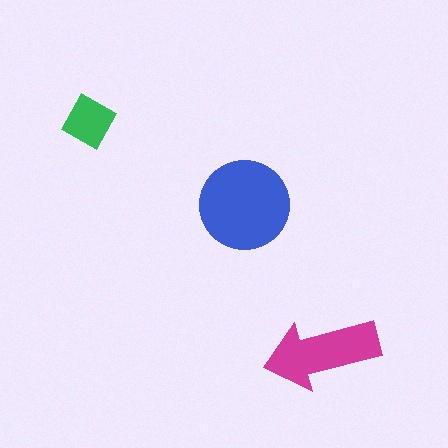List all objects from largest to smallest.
The blue circle, the magenta arrow, the green diamond.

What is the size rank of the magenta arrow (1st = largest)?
2nd.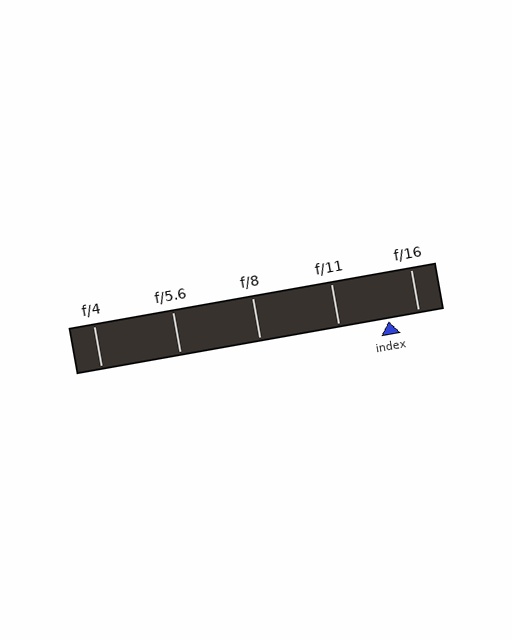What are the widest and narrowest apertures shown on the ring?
The widest aperture shown is f/4 and the narrowest is f/16.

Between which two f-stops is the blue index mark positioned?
The index mark is between f/11 and f/16.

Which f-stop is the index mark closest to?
The index mark is closest to f/16.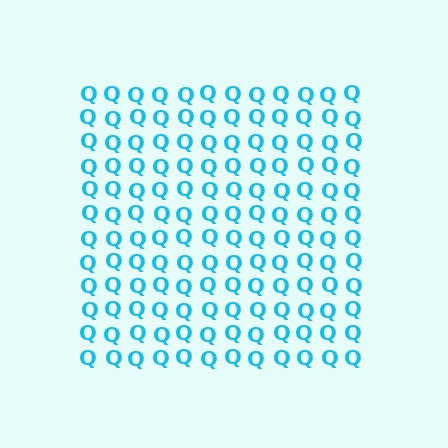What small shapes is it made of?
It is made of small letter Q's.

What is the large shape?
The large shape is a square.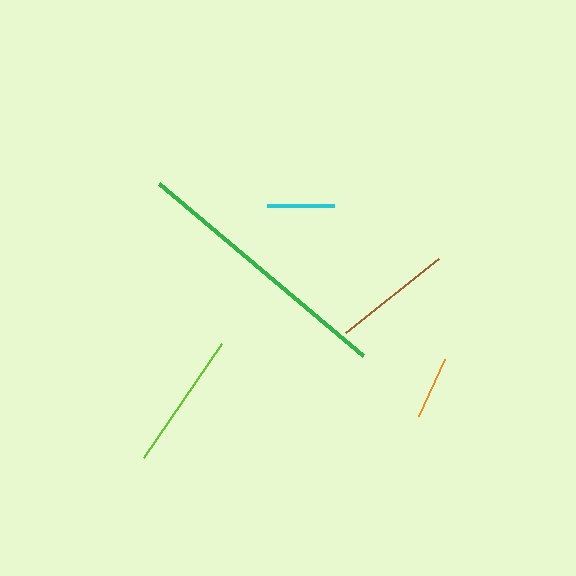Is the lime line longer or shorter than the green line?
The green line is longer than the lime line.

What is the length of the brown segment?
The brown segment is approximately 118 pixels long.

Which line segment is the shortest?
The orange line is the shortest at approximately 62 pixels.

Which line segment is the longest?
The green line is the longest at approximately 267 pixels.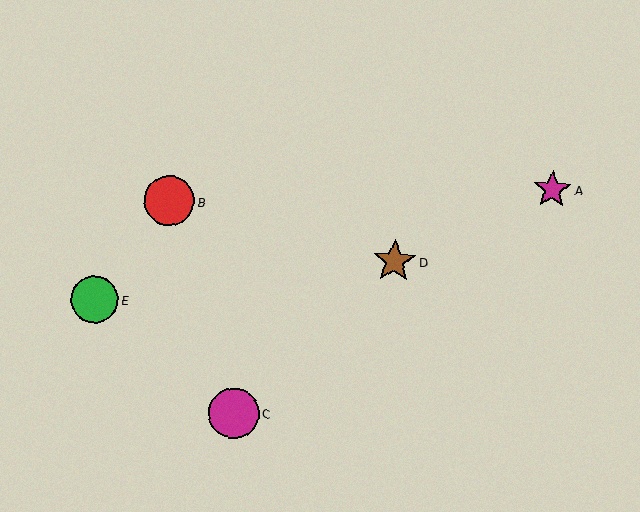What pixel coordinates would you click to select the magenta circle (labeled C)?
Click at (234, 413) to select the magenta circle C.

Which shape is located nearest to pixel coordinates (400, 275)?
The brown star (labeled D) at (394, 261) is nearest to that location.